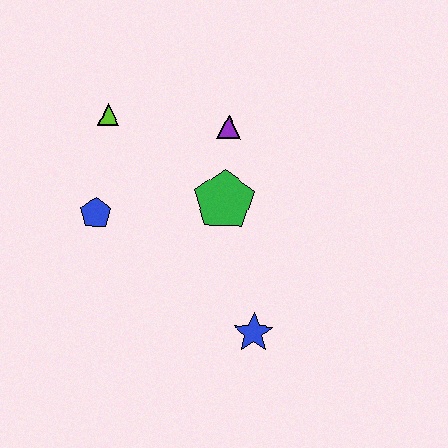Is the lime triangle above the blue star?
Yes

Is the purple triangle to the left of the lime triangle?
No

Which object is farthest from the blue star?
The lime triangle is farthest from the blue star.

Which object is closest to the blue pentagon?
The lime triangle is closest to the blue pentagon.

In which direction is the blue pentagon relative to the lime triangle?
The blue pentagon is below the lime triangle.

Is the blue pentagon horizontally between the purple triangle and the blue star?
No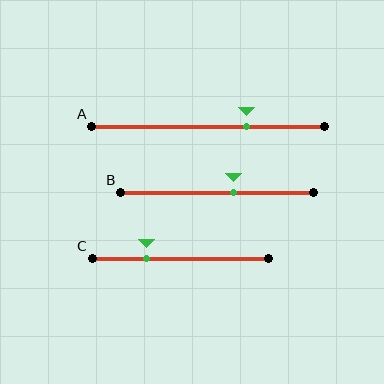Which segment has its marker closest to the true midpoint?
Segment B has its marker closest to the true midpoint.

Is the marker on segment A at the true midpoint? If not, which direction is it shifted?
No, the marker on segment A is shifted to the right by about 17% of the segment length.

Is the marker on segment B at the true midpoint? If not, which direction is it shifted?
No, the marker on segment B is shifted to the right by about 8% of the segment length.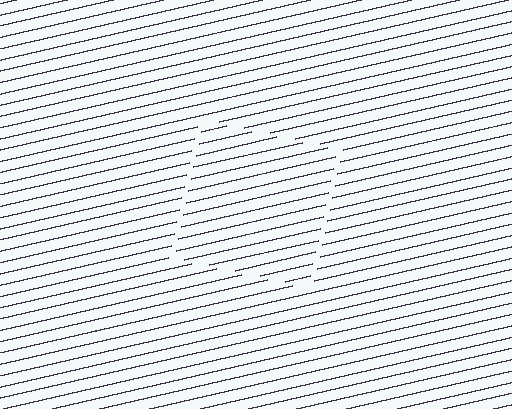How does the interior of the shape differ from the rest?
The interior of the shape contains the same grating, shifted by half a period — the contour is defined by the phase discontinuity where line-ends from the inner and outer gratings abut.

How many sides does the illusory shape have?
4 sides — the line-ends trace a square.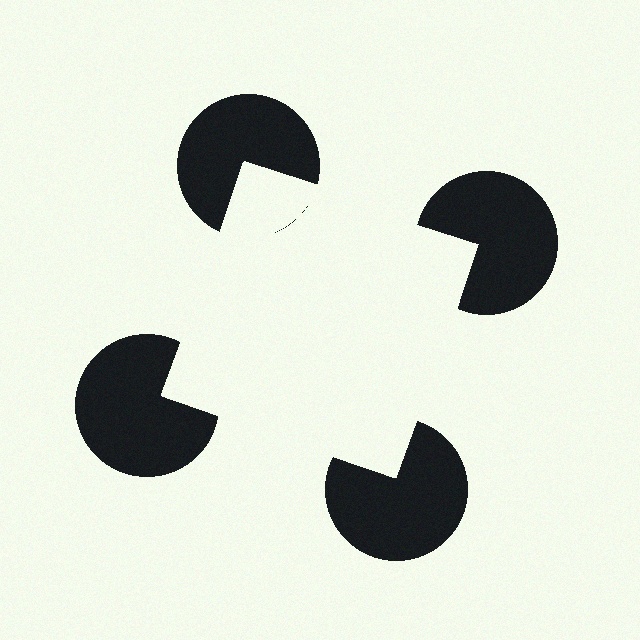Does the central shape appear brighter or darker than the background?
It typically appears slightly brighter than the background, even though no actual brightness change is drawn.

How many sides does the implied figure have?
4 sides.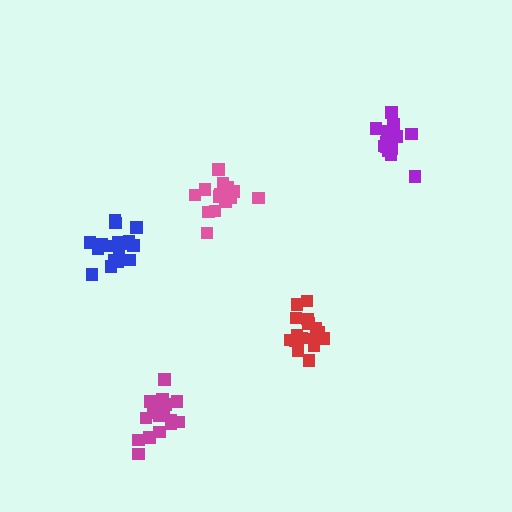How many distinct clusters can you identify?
There are 5 distinct clusters.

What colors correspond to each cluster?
The clusters are colored: red, blue, magenta, purple, pink.